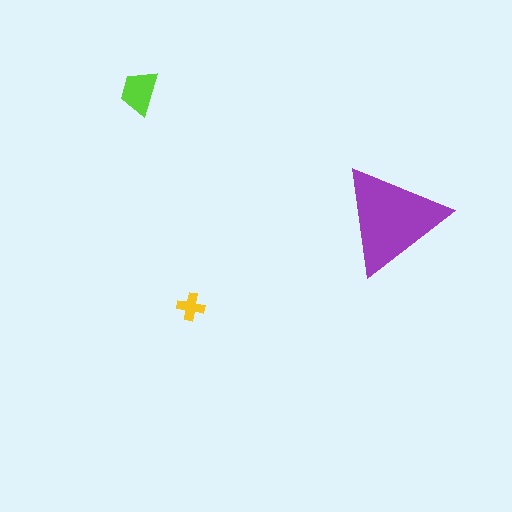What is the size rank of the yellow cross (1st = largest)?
3rd.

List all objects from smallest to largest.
The yellow cross, the lime trapezoid, the purple triangle.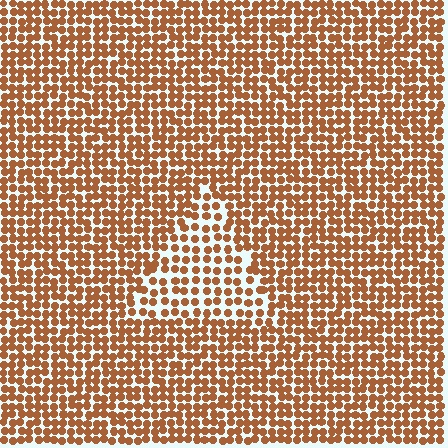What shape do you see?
I see a triangle.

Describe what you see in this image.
The image contains small brown elements arranged at two different densities. A triangle-shaped region is visible where the elements are less densely packed than the surrounding area.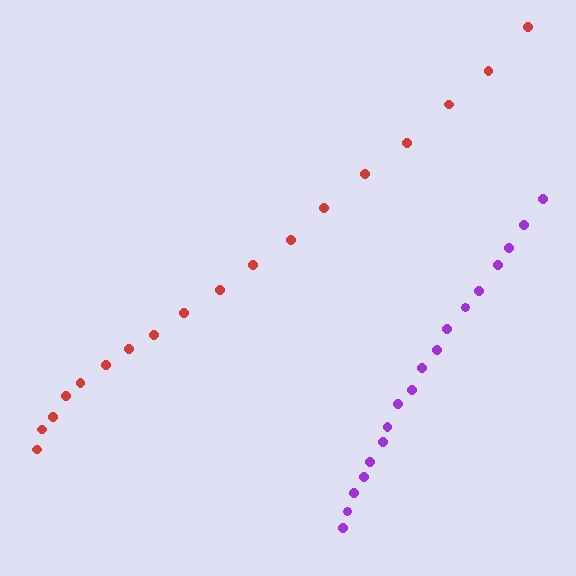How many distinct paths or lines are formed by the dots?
There are 2 distinct paths.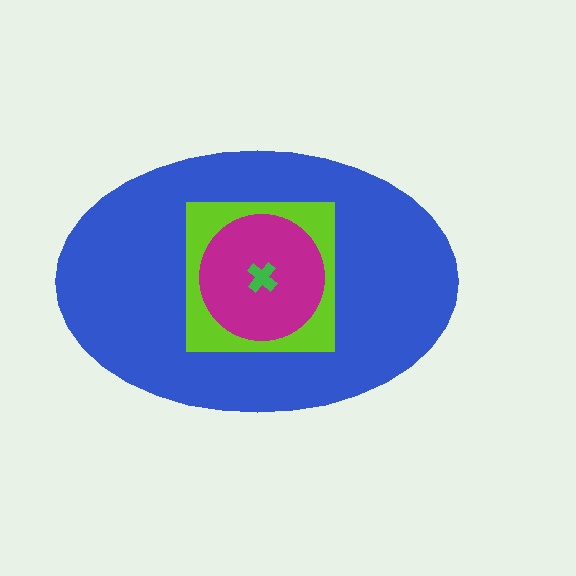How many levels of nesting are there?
4.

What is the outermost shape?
The blue ellipse.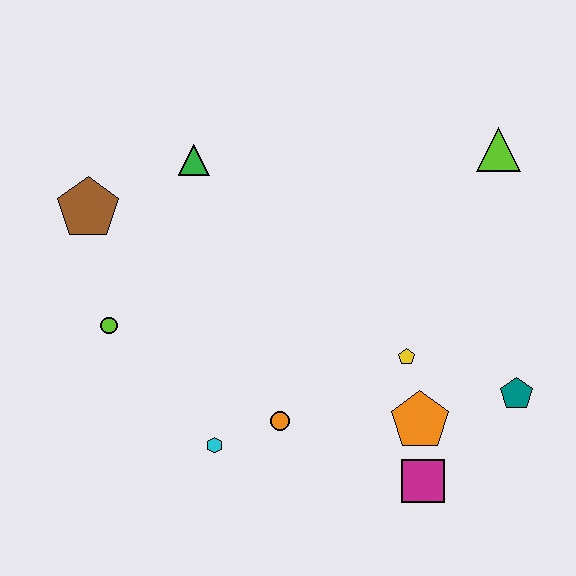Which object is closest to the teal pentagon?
The orange pentagon is closest to the teal pentagon.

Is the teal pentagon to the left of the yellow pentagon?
No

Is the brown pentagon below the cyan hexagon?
No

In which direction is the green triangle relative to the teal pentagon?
The green triangle is to the left of the teal pentagon.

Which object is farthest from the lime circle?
The lime triangle is farthest from the lime circle.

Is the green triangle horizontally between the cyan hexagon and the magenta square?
No